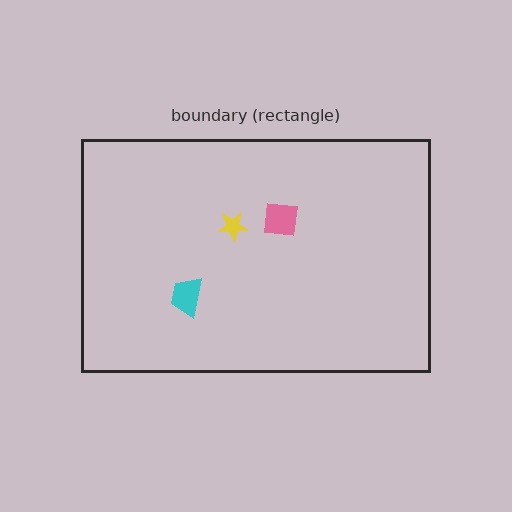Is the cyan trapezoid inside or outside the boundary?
Inside.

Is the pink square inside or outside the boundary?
Inside.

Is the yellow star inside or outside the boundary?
Inside.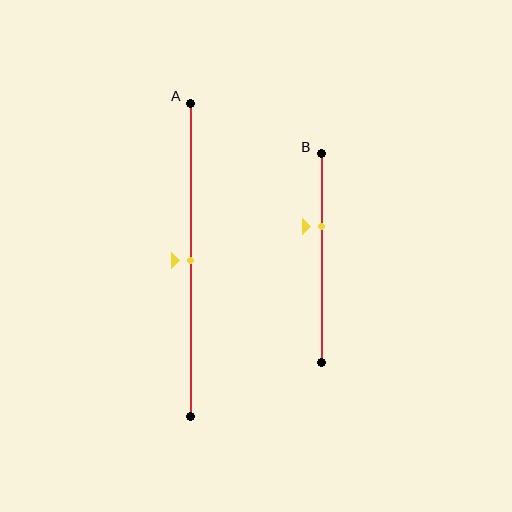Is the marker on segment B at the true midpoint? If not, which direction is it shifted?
No, the marker on segment B is shifted upward by about 15% of the segment length.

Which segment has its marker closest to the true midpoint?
Segment A has its marker closest to the true midpoint.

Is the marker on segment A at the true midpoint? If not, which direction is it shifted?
Yes, the marker on segment A is at the true midpoint.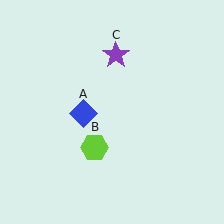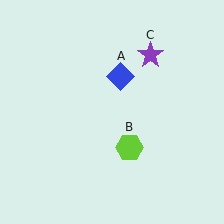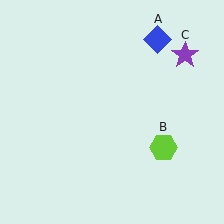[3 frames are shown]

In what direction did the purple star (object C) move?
The purple star (object C) moved right.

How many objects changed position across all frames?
3 objects changed position: blue diamond (object A), lime hexagon (object B), purple star (object C).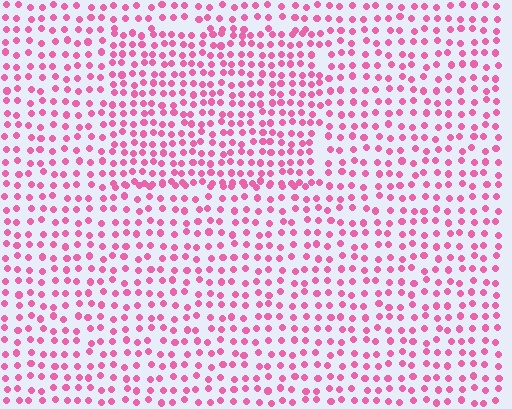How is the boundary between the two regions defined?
The boundary is defined by a change in element density (approximately 1.5x ratio). All elements are the same color, size, and shape.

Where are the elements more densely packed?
The elements are more densely packed inside the rectangle boundary.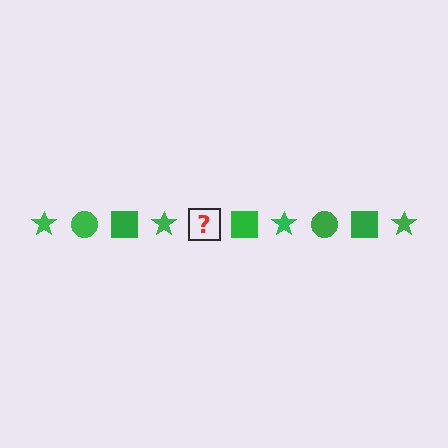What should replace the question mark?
The question mark should be replaced with a green circle.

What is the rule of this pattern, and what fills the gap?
The rule is that the pattern cycles through star, circle, square shapes in green. The gap should be filled with a green circle.